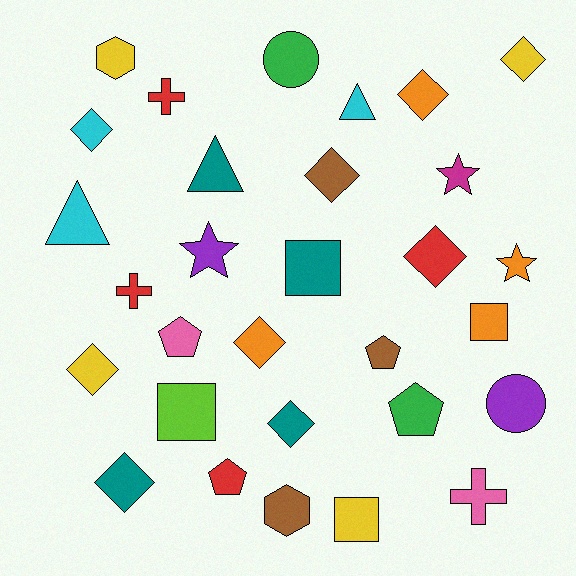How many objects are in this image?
There are 30 objects.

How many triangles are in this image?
There are 3 triangles.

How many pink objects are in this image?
There are 2 pink objects.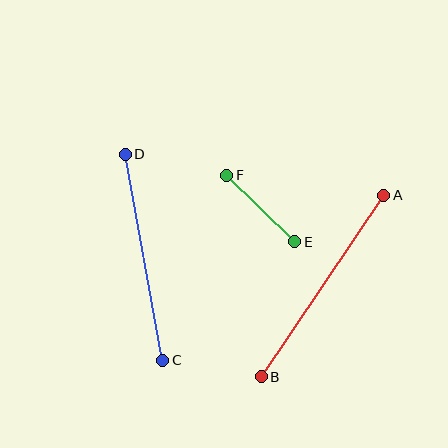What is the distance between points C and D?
The distance is approximately 209 pixels.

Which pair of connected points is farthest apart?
Points A and B are farthest apart.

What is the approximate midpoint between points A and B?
The midpoint is at approximately (322, 286) pixels.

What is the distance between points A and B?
The distance is approximately 219 pixels.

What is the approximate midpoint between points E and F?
The midpoint is at approximately (261, 209) pixels.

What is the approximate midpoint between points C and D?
The midpoint is at approximately (144, 257) pixels.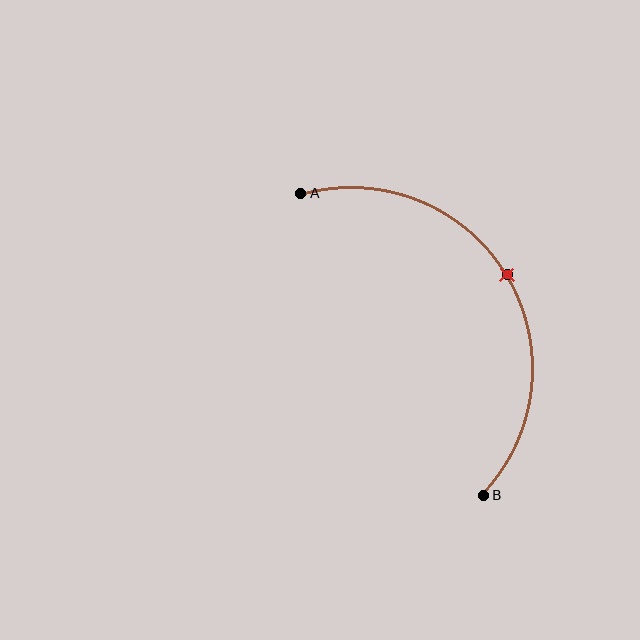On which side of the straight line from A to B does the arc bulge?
The arc bulges to the right of the straight line connecting A and B.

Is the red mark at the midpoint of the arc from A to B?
Yes. The red mark lies on the arc at equal arc-length from both A and B — it is the arc midpoint.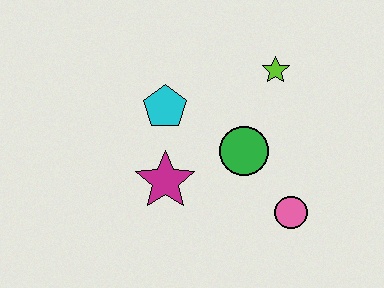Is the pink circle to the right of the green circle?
Yes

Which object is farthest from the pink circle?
The cyan pentagon is farthest from the pink circle.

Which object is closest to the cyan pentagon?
The magenta star is closest to the cyan pentagon.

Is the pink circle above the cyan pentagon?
No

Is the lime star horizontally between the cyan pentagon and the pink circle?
Yes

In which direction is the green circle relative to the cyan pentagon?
The green circle is to the right of the cyan pentagon.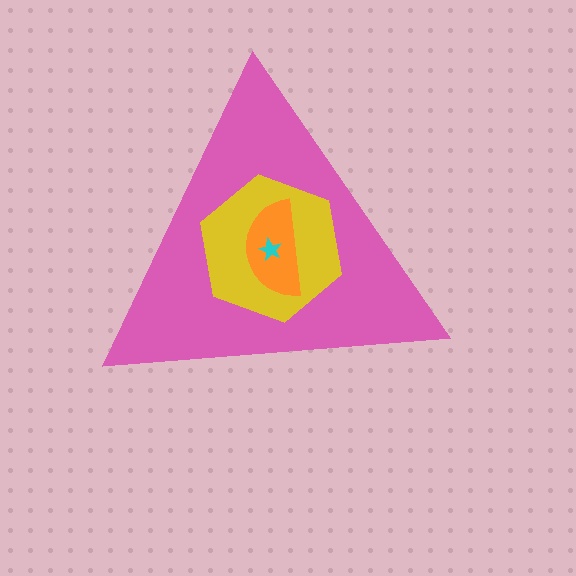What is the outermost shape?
The pink triangle.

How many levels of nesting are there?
4.